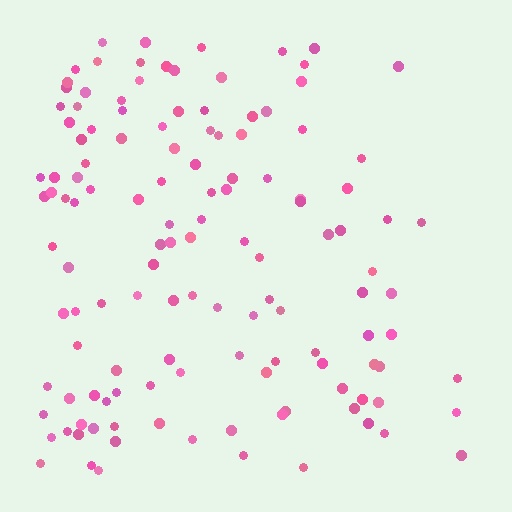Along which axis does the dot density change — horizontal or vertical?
Horizontal.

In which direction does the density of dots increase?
From right to left, with the left side densest.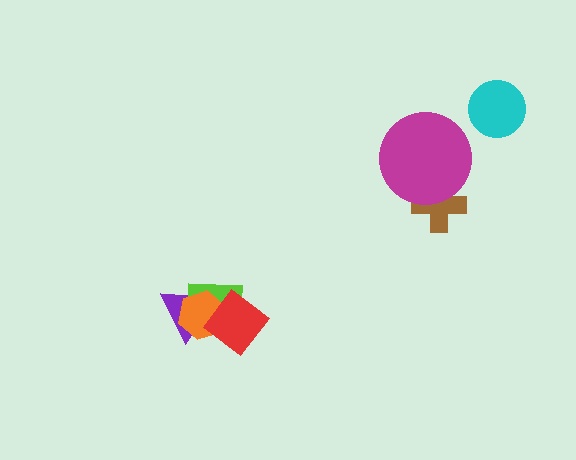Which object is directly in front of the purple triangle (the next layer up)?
The lime rectangle is directly in front of the purple triangle.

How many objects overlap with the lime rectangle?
3 objects overlap with the lime rectangle.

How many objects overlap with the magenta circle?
1 object overlaps with the magenta circle.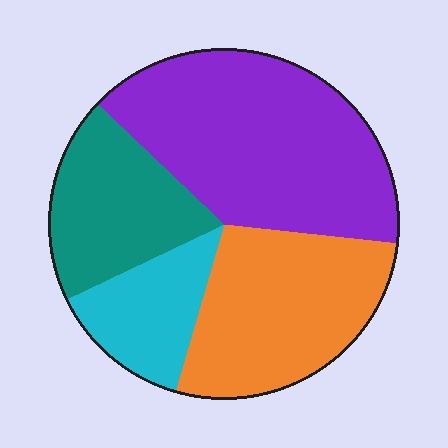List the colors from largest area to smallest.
From largest to smallest: purple, orange, teal, cyan.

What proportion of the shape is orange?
Orange covers 28% of the shape.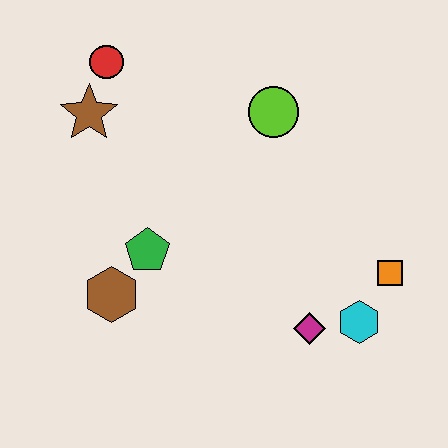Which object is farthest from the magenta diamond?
The red circle is farthest from the magenta diamond.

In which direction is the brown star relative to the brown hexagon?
The brown star is above the brown hexagon.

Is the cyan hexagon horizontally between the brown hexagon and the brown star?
No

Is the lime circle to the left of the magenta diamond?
Yes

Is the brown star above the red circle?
No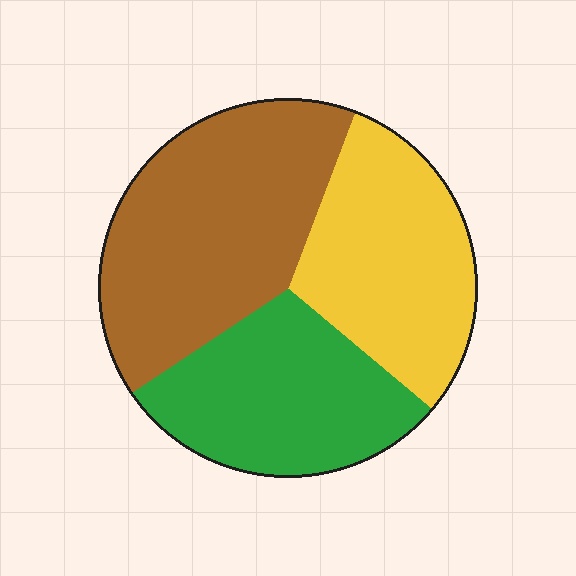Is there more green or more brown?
Brown.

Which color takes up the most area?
Brown, at roughly 40%.